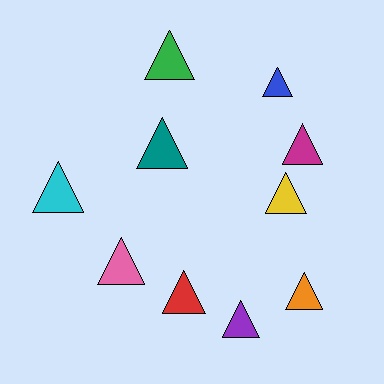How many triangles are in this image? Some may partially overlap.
There are 10 triangles.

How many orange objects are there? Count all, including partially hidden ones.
There is 1 orange object.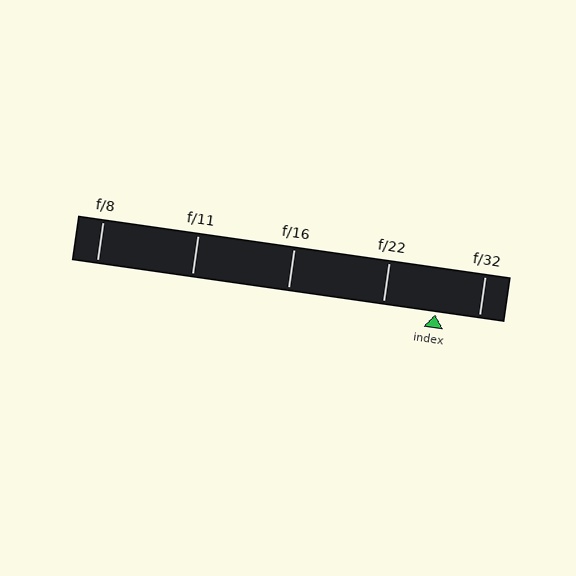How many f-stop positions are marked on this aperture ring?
There are 5 f-stop positions marked.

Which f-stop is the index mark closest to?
The index mark is closest to f/32.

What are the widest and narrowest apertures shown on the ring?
The widest aperture shown is f/8 and the narrowest is f/32.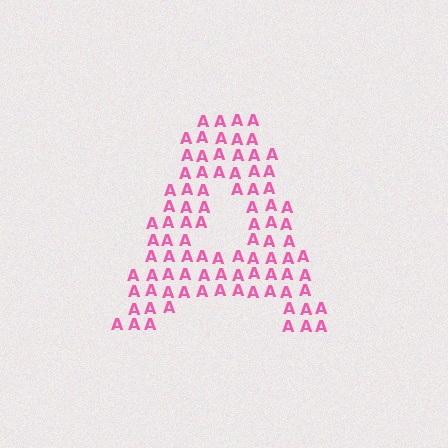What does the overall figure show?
The overall figure shows the letter A.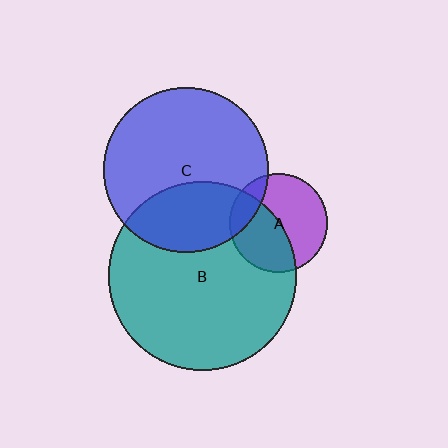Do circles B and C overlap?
Yes.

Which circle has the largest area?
Circle B (teal).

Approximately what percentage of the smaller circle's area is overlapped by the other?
Approximately 30%.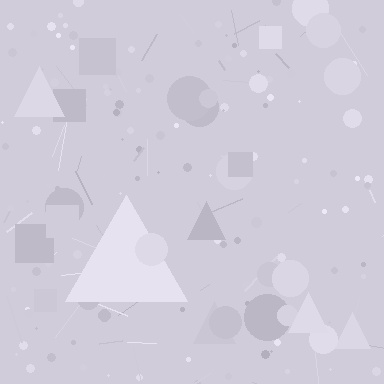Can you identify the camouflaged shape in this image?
The camouflaged shape is a triangle.